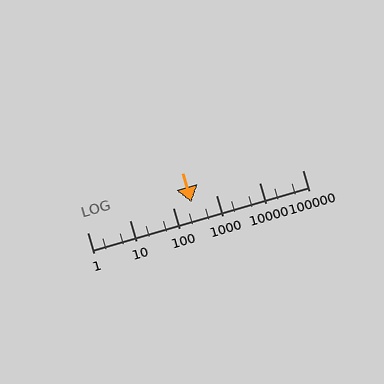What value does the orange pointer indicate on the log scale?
The pointer indicates approximately 270.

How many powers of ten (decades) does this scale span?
The scale spans 5 decades, from 1 to 100000.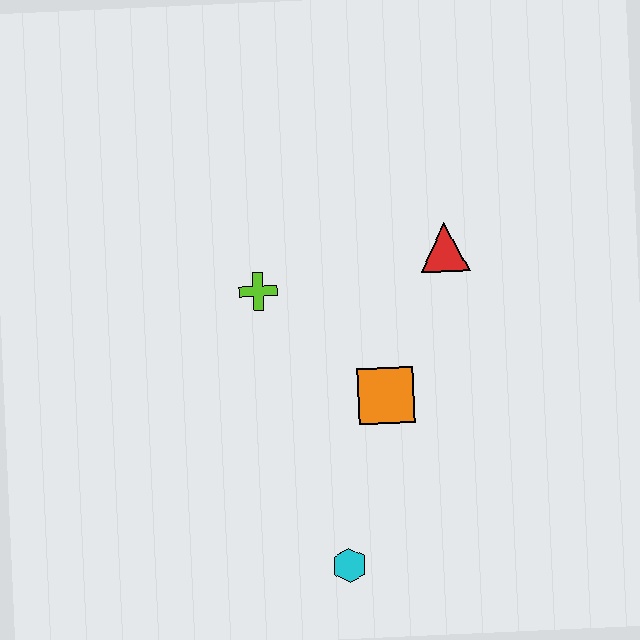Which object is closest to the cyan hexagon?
The orange square is closest to the cyan hexagon.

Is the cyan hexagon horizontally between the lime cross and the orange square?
Yes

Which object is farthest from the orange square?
The cyan hexagon is farthest from the orange square.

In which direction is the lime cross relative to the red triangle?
The lime cross is to the left of the red triangle.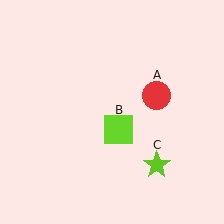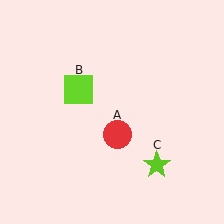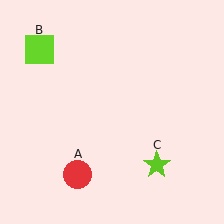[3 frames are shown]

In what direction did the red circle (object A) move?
The red circle (object A) moved down and to the left.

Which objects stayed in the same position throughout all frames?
Lime star (object C) remained stationary.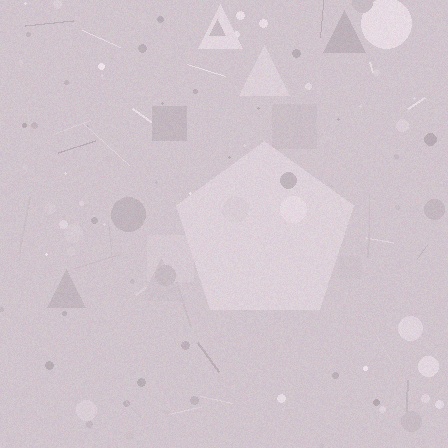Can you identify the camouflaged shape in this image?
The camouflaged shape is a pentagon.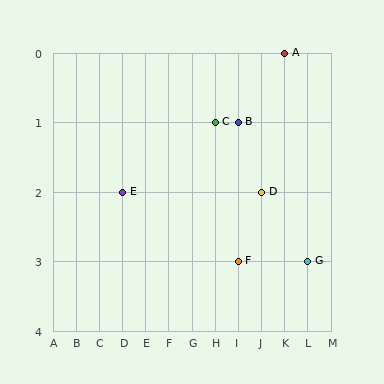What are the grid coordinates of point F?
Point F is at grid coordinates (I, 3).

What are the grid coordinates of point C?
Point C is at grid coordinates (H, 1).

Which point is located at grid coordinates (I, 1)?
Point B is at (I, 1).